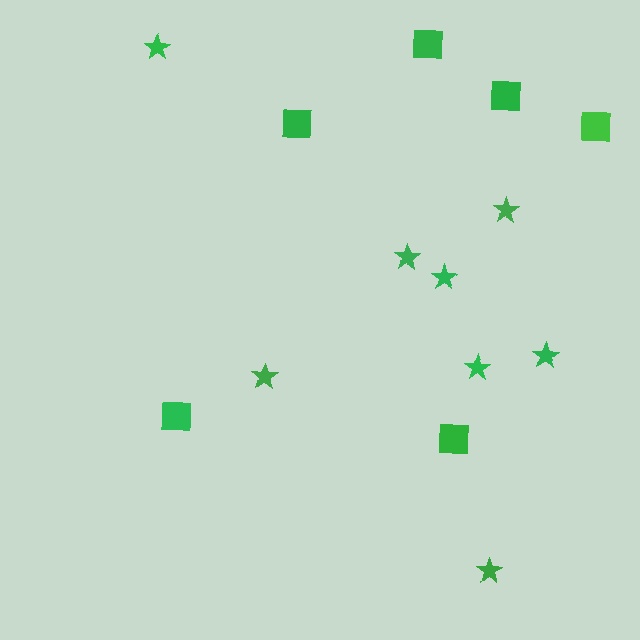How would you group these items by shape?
There are 2 groups: one group of stars (8) and one group of squares (6).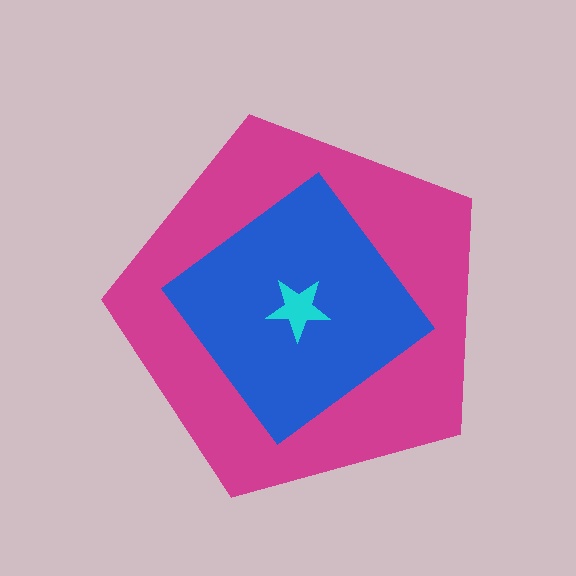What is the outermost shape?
The magenta pentagon.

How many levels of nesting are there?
3.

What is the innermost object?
The cyan star.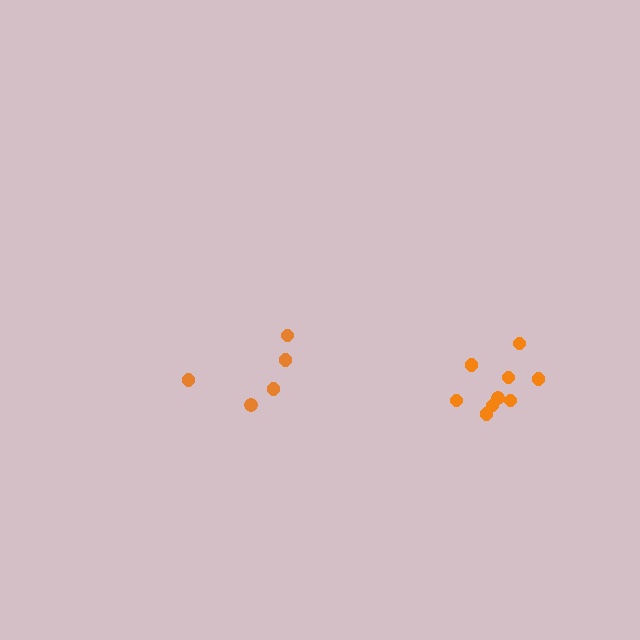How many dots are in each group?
Group 1: 5 dots, Group 2: 9 dots (14 total).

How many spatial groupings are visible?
There are 2 spatial groupings.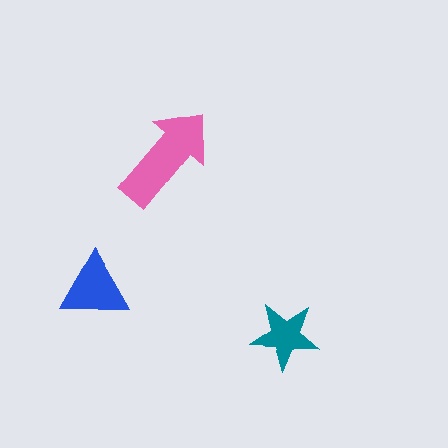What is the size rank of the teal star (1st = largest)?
3rd.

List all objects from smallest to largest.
The teal star, the blue triangle, the pink arrow.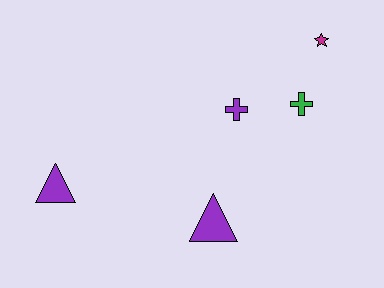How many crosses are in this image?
There are 2 crosses.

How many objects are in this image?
There are 5 objects.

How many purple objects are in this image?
There are 3 purple objects.